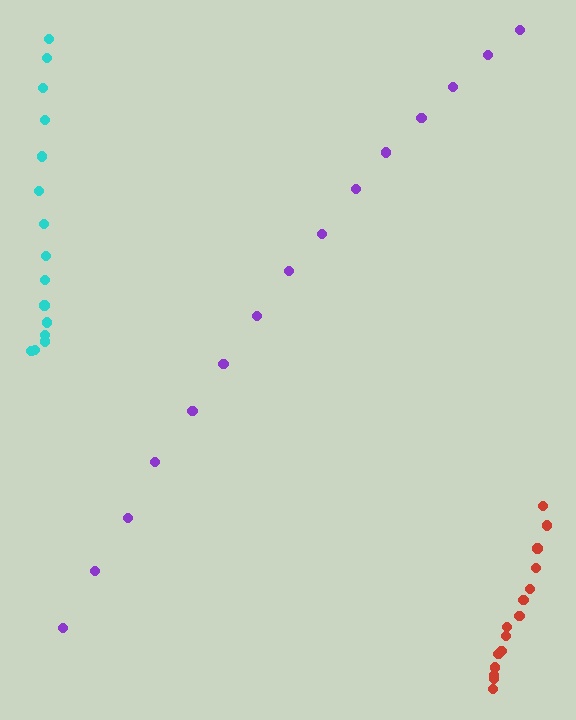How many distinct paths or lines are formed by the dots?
There are 3 distinct paths.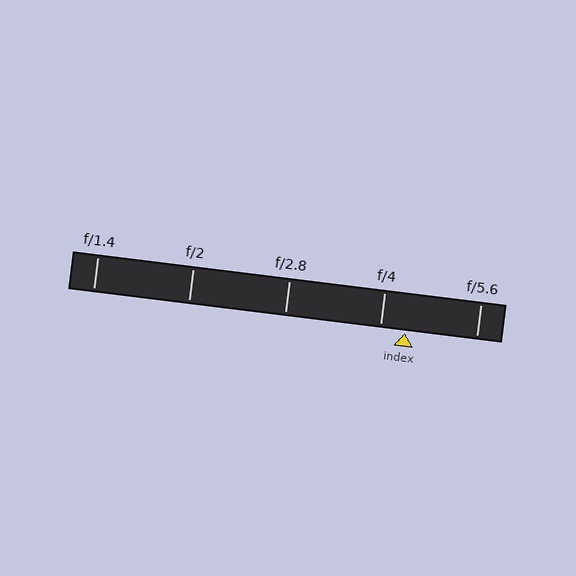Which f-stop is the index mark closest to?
The index mark is closest to f/4.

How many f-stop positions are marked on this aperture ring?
There are 5 f-stop positions marked.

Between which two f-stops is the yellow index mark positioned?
The index mark is between f/4 and f/5.6.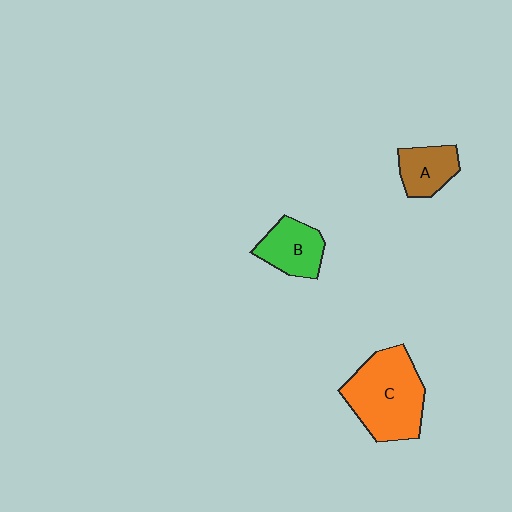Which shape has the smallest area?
Shape A (brown).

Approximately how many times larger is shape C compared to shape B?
Approximately 1.9 times.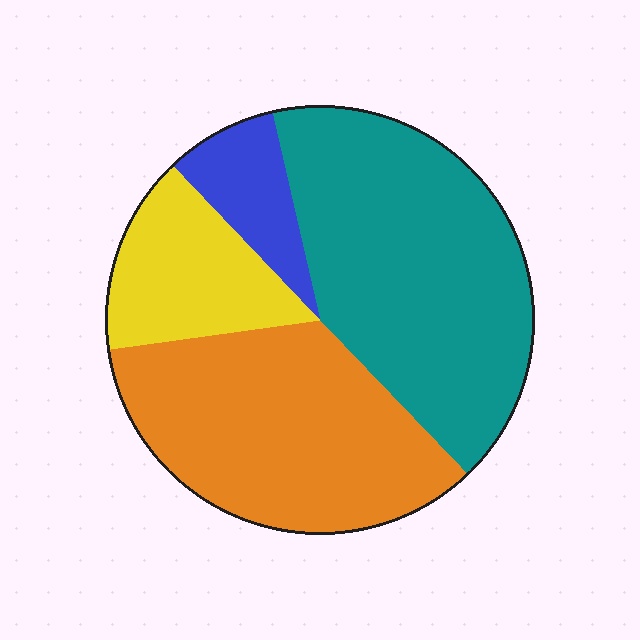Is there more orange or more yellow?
Orange.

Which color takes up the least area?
Blue, at roughly 10%.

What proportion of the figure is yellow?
Yellow takes up about one sixth (1/6) of the figure.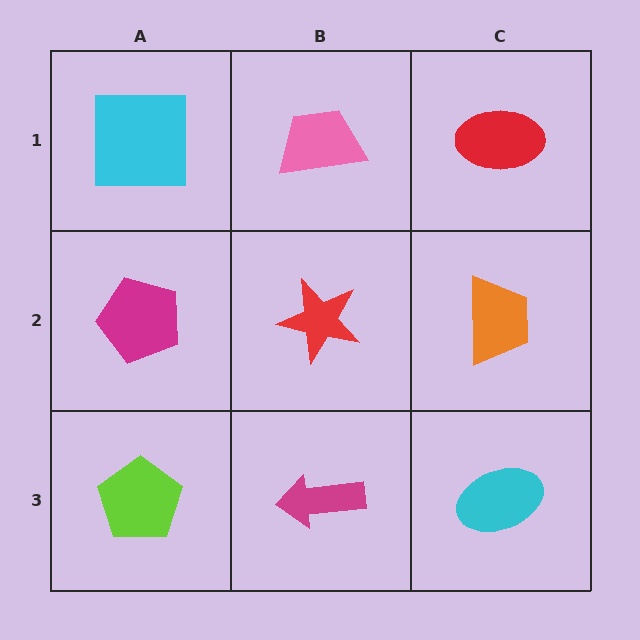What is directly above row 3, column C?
An orange trapezoid.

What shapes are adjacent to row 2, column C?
A red ellipse (row 1, column C), a cyan ellipse (row 3, column C), a red star (row 2, column B).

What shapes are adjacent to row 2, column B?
A pink trapezoid (row 1, column B), a magenta arrow (row 3, column B), a magenta pentagon (row 2, column A), an orange trapezoid (row 2, column C).